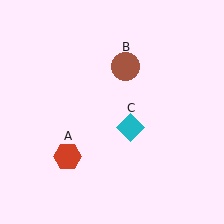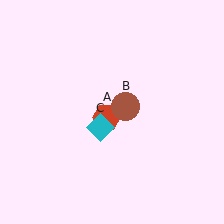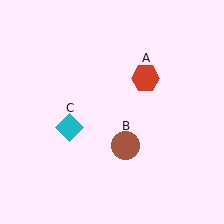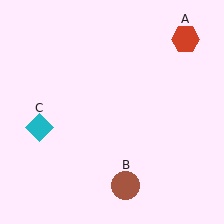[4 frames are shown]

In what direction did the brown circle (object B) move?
The brown circle (object B) moved down.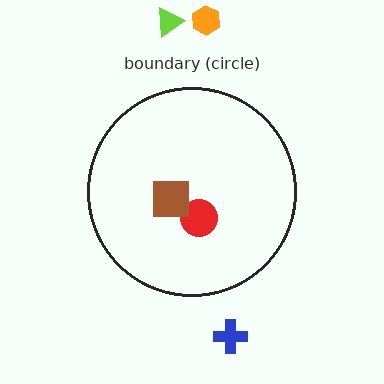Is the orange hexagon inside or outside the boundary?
Outside.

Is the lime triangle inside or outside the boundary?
Outside.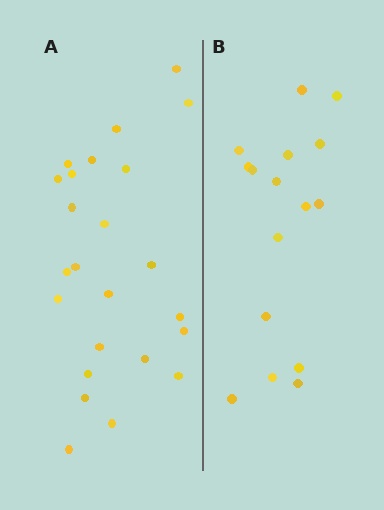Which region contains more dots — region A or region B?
Region A (the left region) has more dots.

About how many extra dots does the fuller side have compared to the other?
Region A has roughly 8 or so more dots than region B.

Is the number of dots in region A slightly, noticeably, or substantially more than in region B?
Region A has substantially more. The ratio is roughly 1.5 to 1.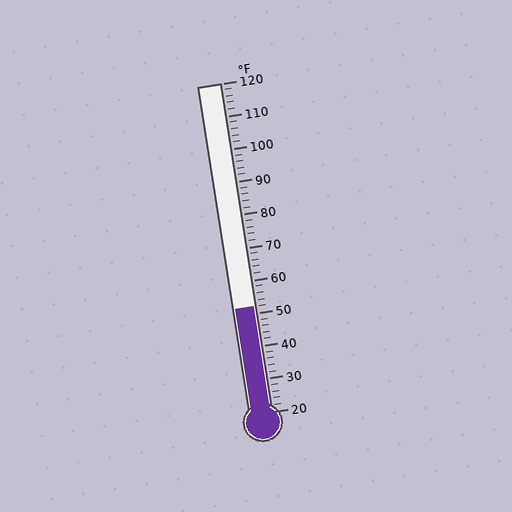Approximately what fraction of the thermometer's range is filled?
The thermometer is filled to approximately 30% of its range.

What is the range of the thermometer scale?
The thermometer scale ranges from 20°F to 120°F.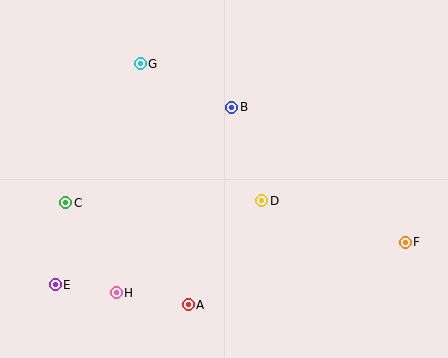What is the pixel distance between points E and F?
The distance between E and F is 353 pixels.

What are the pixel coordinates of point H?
Point H is at (116, 293).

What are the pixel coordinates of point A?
Point A is at (188, 305).